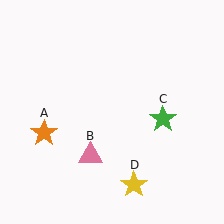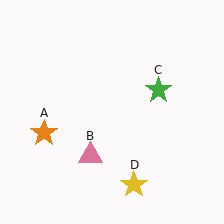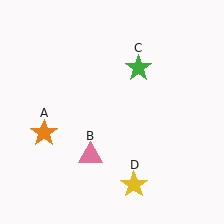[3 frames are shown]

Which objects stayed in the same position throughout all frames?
Orange star (object A) and pink triangle (object B) and yellow star (object D) remained stationary.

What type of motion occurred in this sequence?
The green star (object C) rotated counterclockwise around the center of the scene.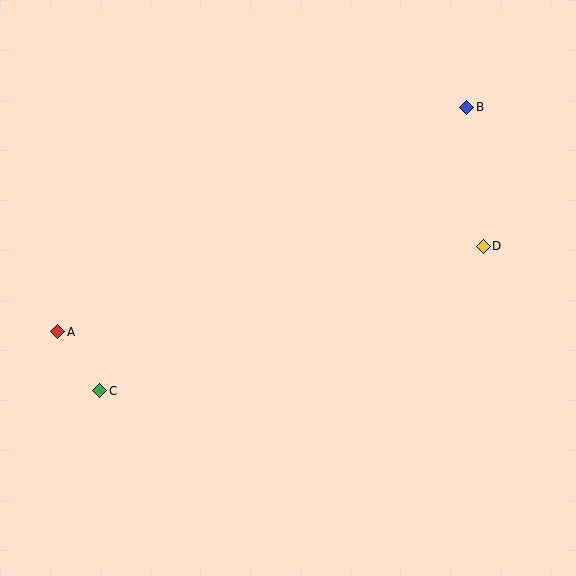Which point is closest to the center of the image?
Point D at (483, 246) is closest to the center.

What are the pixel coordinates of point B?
Point B is at (467, 107).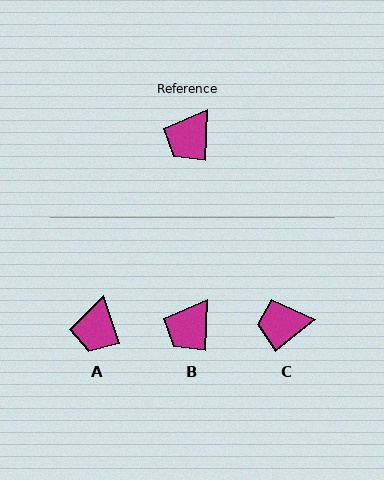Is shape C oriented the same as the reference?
No, it is off by about 49 degrees.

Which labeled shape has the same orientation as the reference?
B.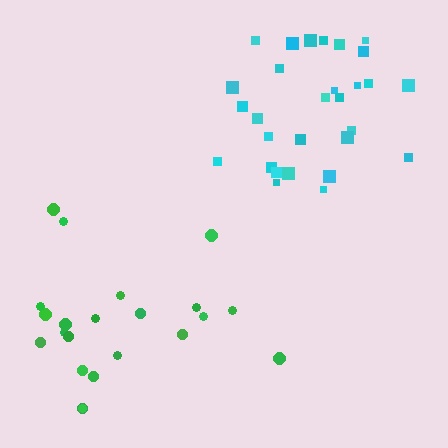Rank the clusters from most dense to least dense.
cyan, green.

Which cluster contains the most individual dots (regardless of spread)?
Cyan (29).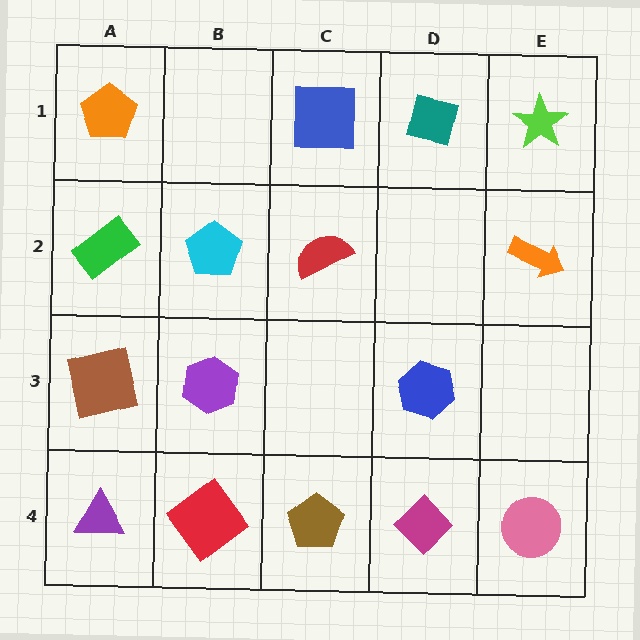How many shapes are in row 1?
4 shapes.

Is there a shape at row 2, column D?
No, that cell is empty.